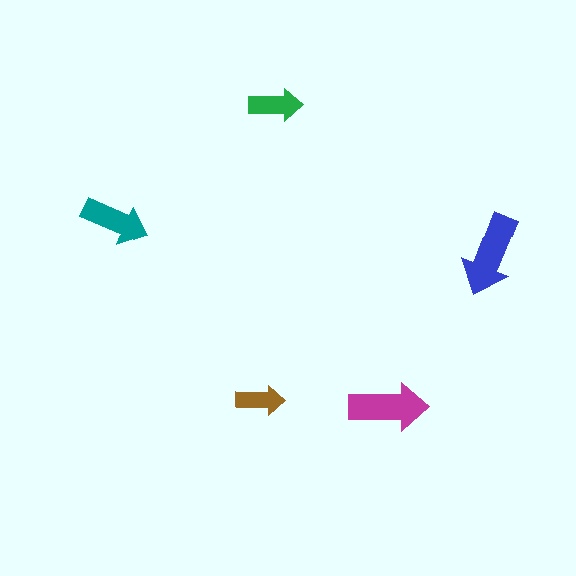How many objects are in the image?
There are 5 objects in the image.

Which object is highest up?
The green arrow is topmost.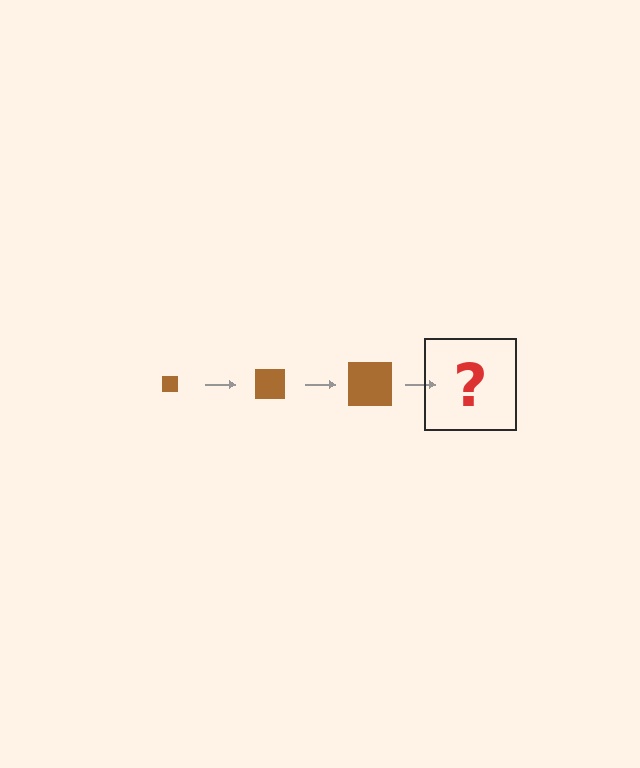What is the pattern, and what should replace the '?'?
The pattern is that the square gets progressively larger each step. The '?' should be a brown square, larger than the previous one.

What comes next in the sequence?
The next element should be a brown square, larger than the previous one.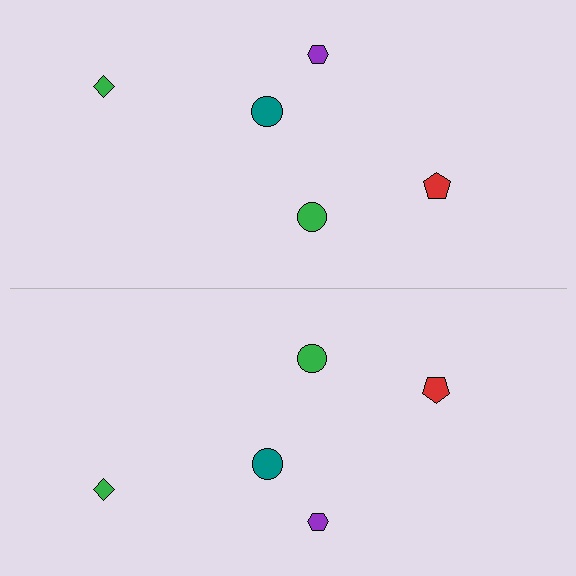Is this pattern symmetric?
Yes, this pattern has bilateral (reflection) symmetry.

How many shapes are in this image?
There are 10 shapes in this image.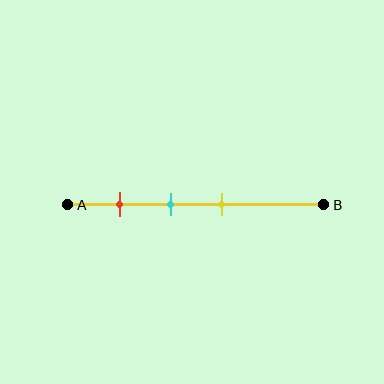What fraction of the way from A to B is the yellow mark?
The yellow mark is approximately 60% (0.6) of the way from A to B.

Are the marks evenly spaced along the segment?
Yes, the marks are approximately evenly spaced.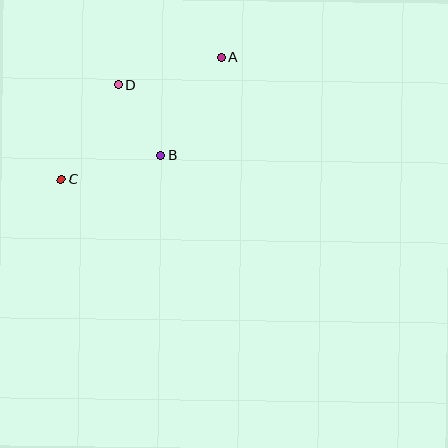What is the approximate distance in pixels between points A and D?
The distance between A and D is approximately 107 pixels.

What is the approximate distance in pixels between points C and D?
The distance between C and D is approximately 111 pixels.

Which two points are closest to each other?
Points B and D are closest to each other.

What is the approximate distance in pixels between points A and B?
The distance between A and B is approximately 116 pixels.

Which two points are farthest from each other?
Points A and C are farthest from each other.